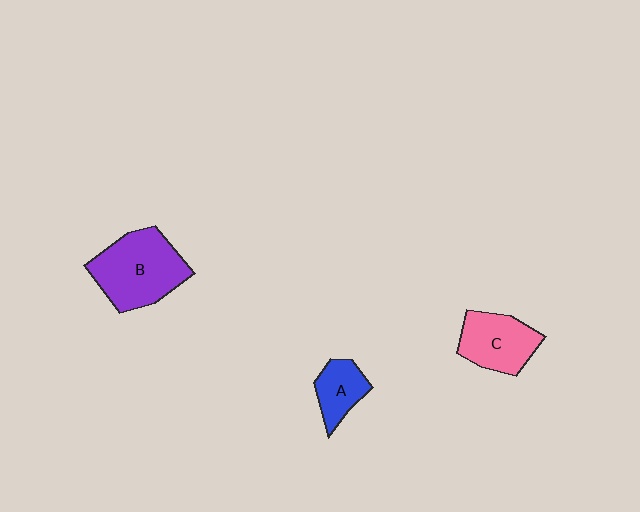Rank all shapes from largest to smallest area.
From largest to smallest: B (purple), C (pink), A (blue).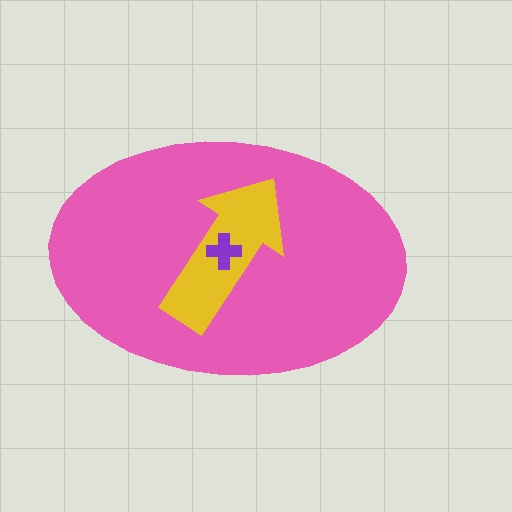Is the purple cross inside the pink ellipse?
Yes.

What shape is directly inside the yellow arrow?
The purple cross.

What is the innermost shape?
The purple cross.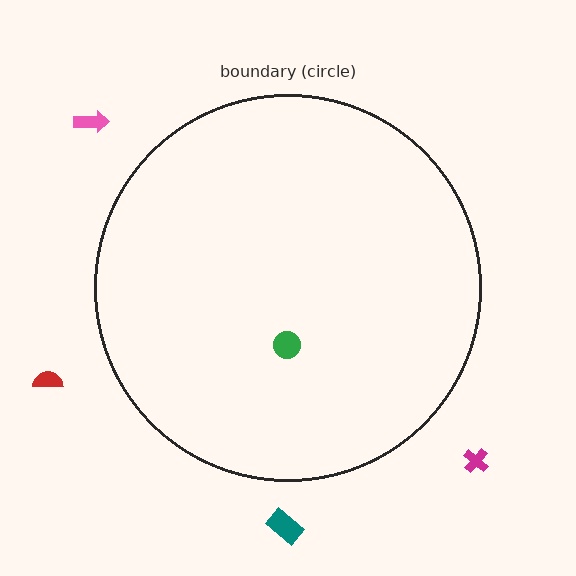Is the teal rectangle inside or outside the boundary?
Outside.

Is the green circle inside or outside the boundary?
Inside.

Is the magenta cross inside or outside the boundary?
Outside.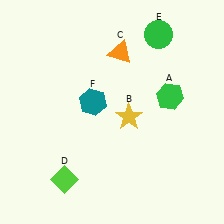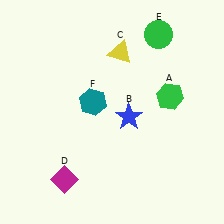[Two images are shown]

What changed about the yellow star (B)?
In Image 1, B is yellow. In Image 2, it changed to blue.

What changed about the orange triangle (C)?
In Image 1, C is orange. In Image 2, it changed to yellow.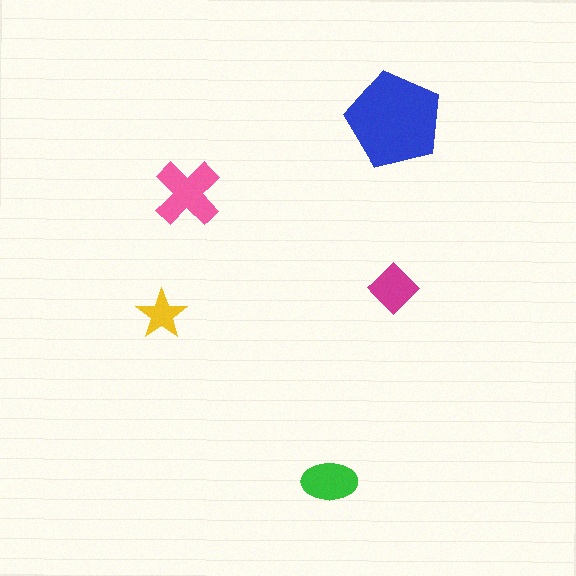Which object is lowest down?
The green ellipse is bottommost.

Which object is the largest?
The blue pentagon.